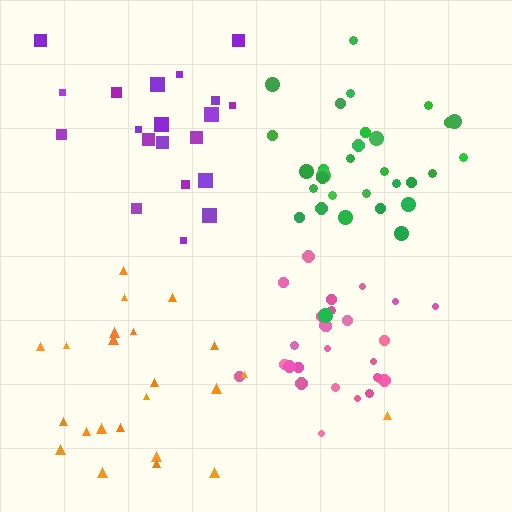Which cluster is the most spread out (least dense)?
Orange.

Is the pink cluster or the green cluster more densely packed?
Green.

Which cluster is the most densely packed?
Green.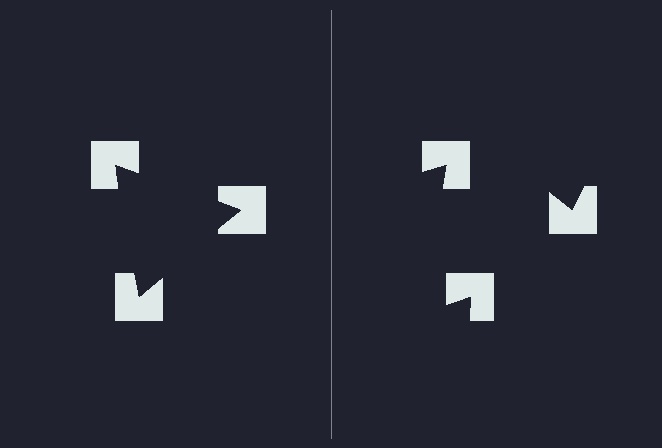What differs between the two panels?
The notched squares are positioned identically on both sides; only the wedge orientations differ. On the left they align to a triangle; on the right they are misaligned.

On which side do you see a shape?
An illusory triangle appears on the left side. On the right side the wedge cuts are rotated, so no coherent shape forms.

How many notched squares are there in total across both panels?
6 — 3 on each side.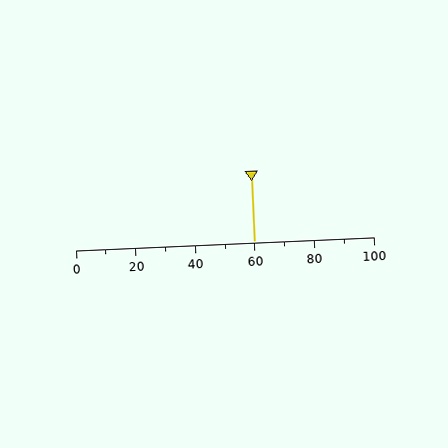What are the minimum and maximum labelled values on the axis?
The axis runs from 0 to 100.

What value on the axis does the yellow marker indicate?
The marker indicates approximately 60.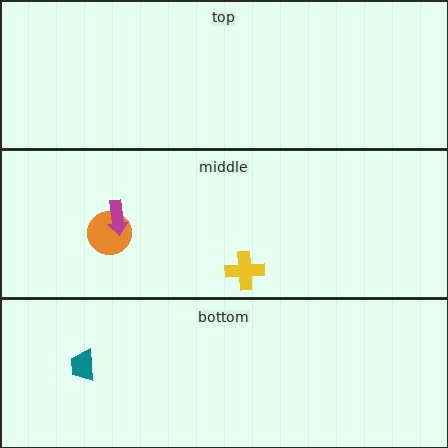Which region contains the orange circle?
The middle region.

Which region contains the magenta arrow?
The middle region.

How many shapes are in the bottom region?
1.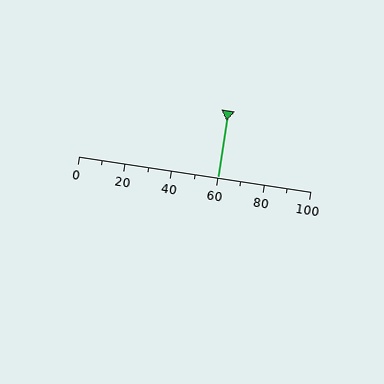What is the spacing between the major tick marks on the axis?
The major ticks are spaced 20 apart.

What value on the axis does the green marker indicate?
The marker indicates approximately 60.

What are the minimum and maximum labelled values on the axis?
The axis runs from 0 to 100.